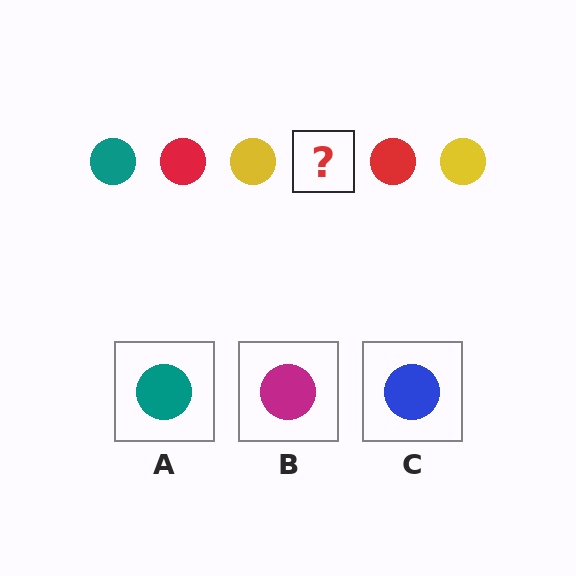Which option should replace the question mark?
Option A.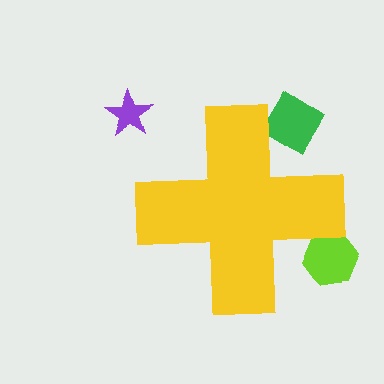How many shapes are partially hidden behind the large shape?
2 shapes are partially hidden.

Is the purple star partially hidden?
No, the purple star is fully visible.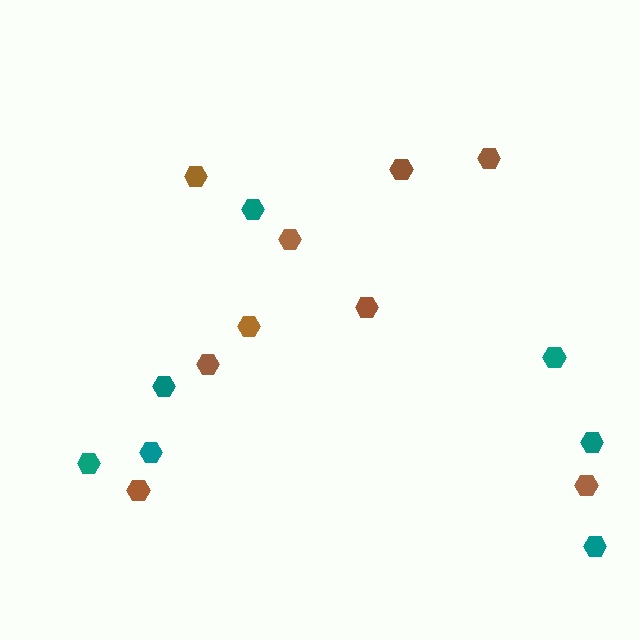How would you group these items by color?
There are 2 groups: one group of brown hexagons (9) and one group of teal hexagons (7).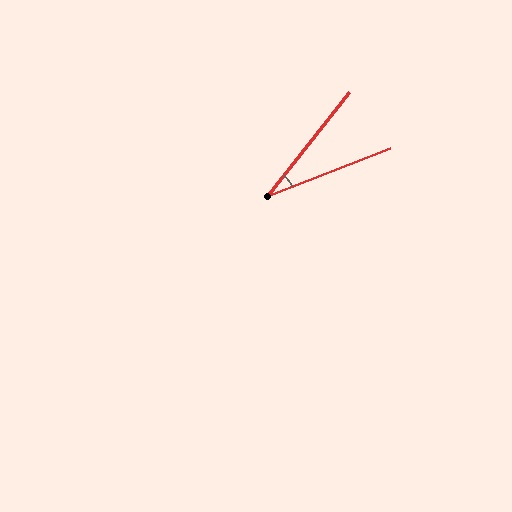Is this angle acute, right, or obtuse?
It is acute.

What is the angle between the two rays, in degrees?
Approximately 30 degrees.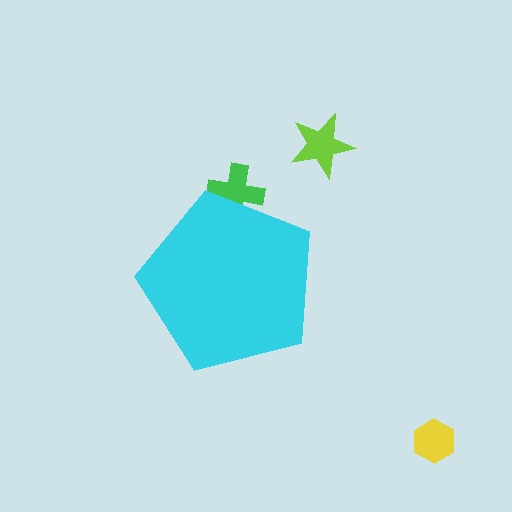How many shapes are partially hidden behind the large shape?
1 shape is partially hidden.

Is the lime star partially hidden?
No, the lime star is fully visible.